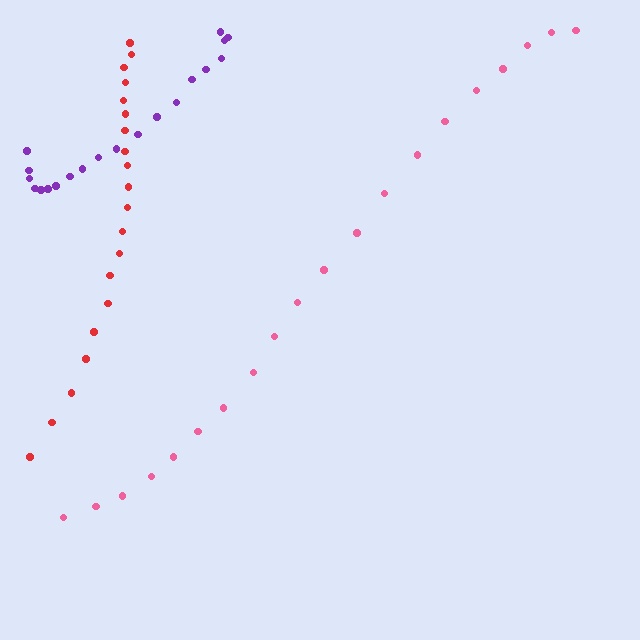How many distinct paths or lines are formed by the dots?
There are 3 distinct paths.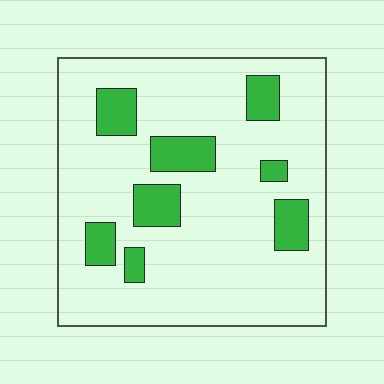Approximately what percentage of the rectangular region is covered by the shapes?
Approximately 15%.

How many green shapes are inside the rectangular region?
8.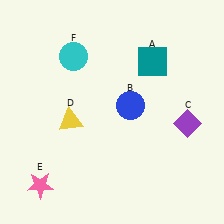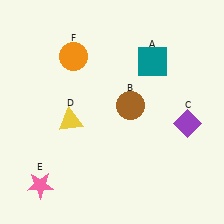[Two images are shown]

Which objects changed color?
B changed from blue to brown. F changed from cyan to orange.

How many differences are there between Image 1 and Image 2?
There are 2 differences between the two images.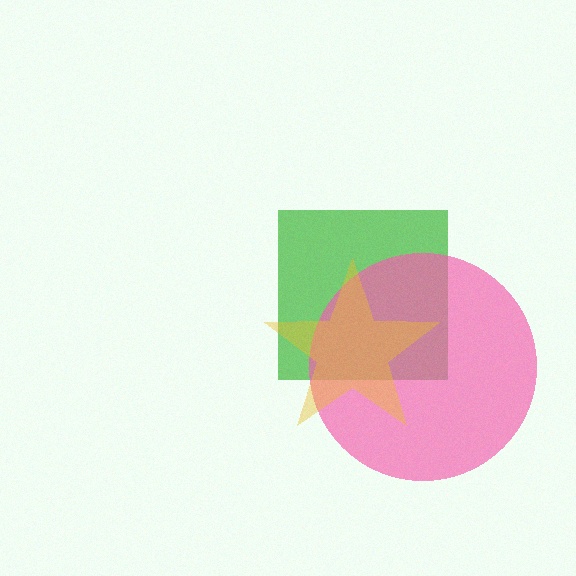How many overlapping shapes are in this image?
There are 3 overlapping shapes in the image.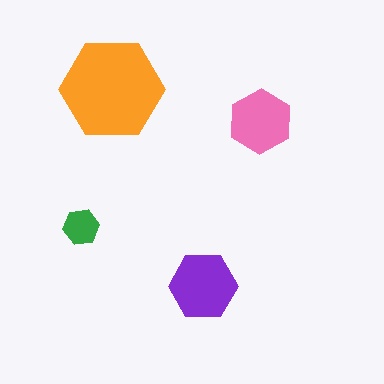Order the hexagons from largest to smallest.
the orange one, the purple one, the pink one, the green one.